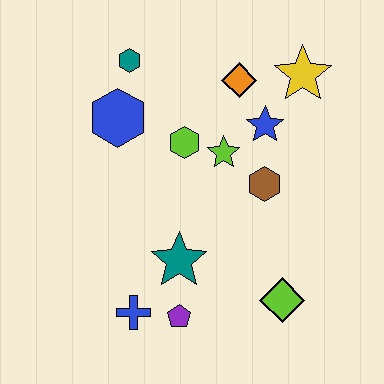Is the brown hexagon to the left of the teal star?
No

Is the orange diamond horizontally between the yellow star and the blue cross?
Yes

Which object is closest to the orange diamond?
The blue star is closest to the orange diamond.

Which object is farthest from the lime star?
The blue cross is farthest from the lime star.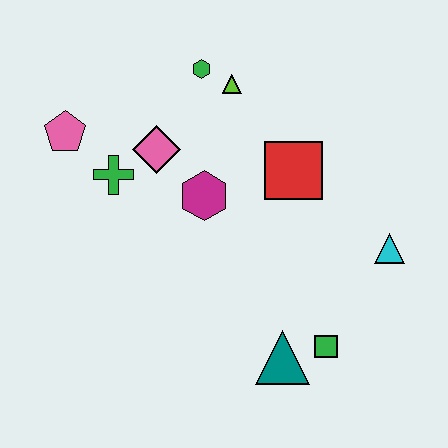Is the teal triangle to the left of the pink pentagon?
No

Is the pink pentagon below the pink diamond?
No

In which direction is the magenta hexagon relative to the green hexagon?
The magenta hexagon is below the green hexagon.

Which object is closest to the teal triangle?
The green square is closest to the teal triangle.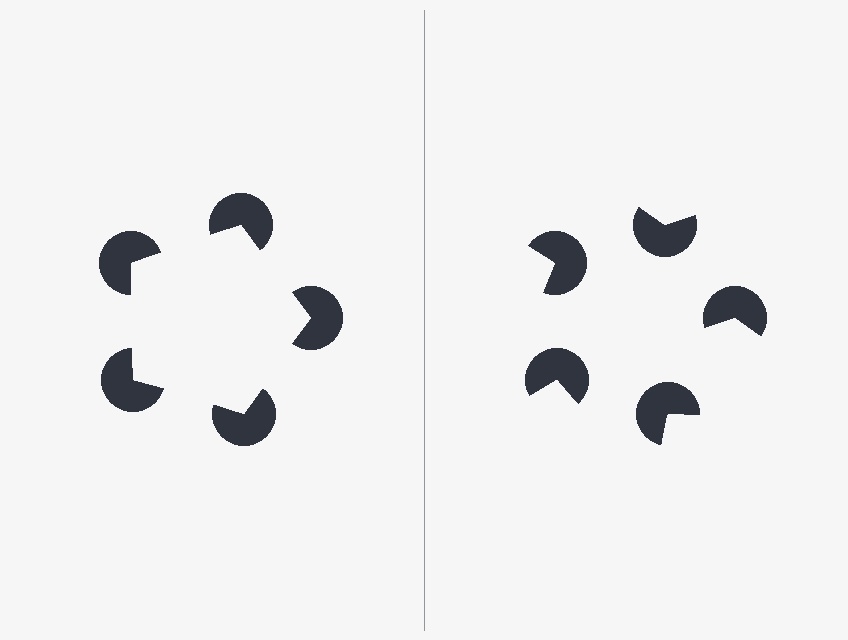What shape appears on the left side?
An illusory pentagon.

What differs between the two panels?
The pac-man discs are positioned identically on both sides; only the wedge orientations differ. On the left they align to a pentagon; on the right they are misaligned.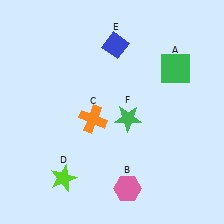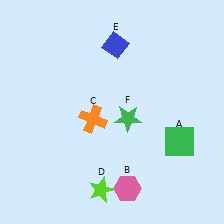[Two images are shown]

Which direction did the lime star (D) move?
The lime star (D) moved right.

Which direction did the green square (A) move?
The green square (A) moved down.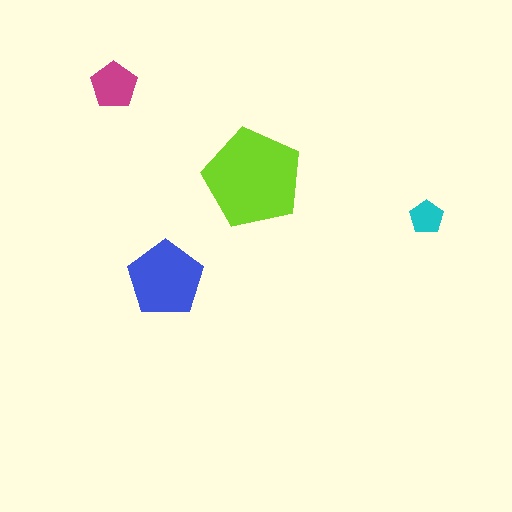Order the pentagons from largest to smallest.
the lime one, the blue one, the magenta one, the cyan one.